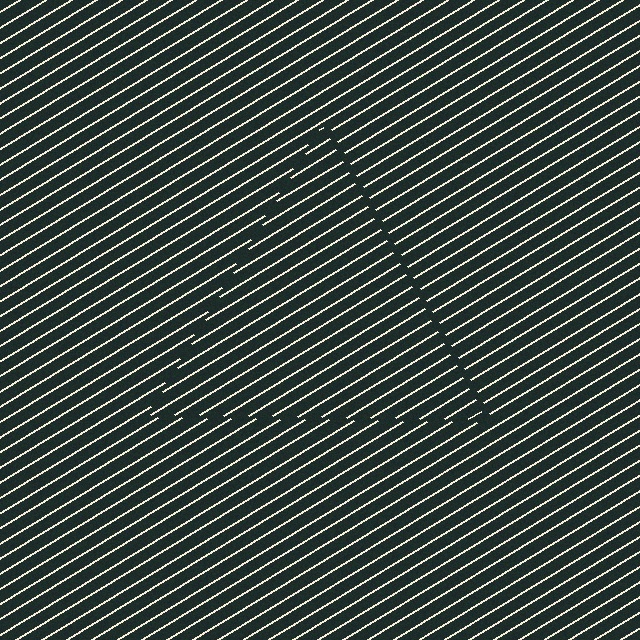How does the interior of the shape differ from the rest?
The interior of the shape contains the same grating, shifted by half a period — the contour is defined by the phase discontinuity where line-ends from the inner and outer gratings abut.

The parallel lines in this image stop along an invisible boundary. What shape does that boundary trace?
An illusory triangle. The interior of the shape contains the same grating, shifted by half a period — the contour is defined by the phase discontinuity where line-ends from the inner and outer gratings abut.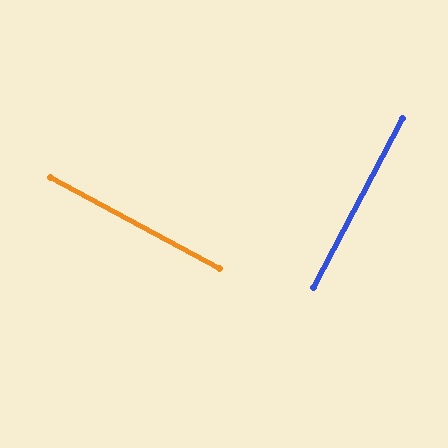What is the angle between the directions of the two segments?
Approximately 89 degrees.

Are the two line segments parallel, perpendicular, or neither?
Perpendicular — they meet at approximately 89°.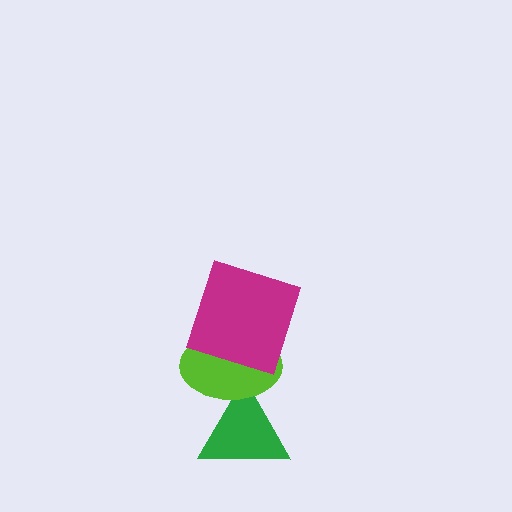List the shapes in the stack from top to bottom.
From top to bottom: the magenta square, the lime ellipse, the green triangle.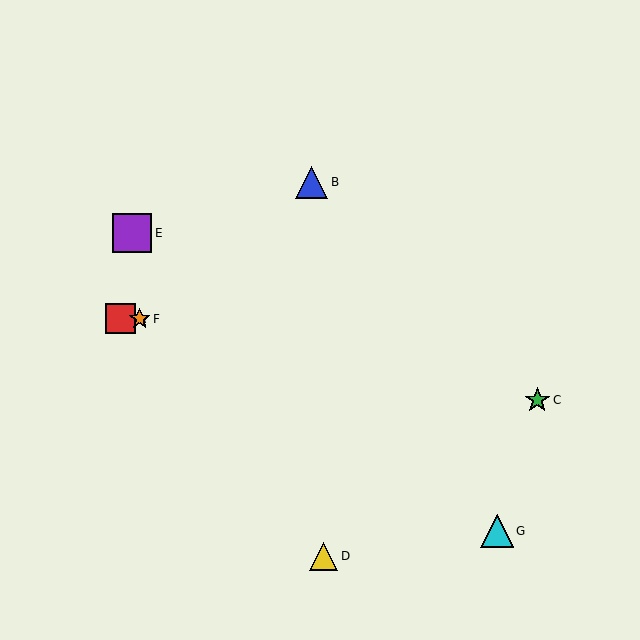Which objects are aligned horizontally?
Objects A, F are aligned horizontally.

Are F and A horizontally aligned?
Yes, both are at y≈319.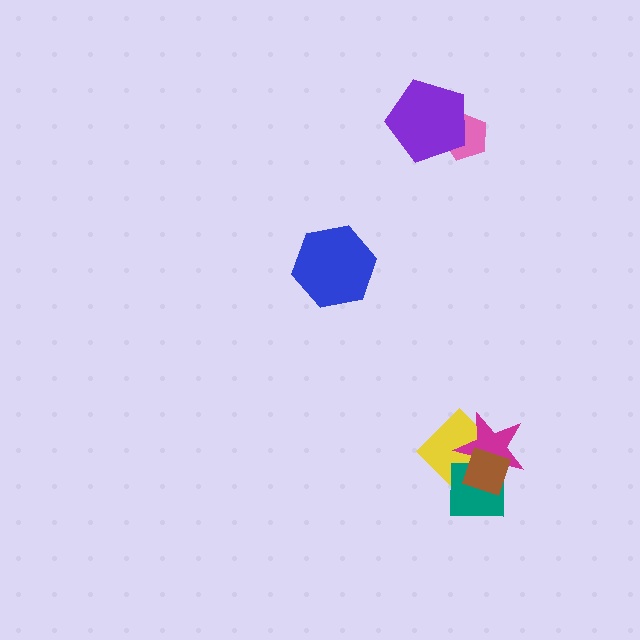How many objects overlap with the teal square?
3 objects overlap with the teal square.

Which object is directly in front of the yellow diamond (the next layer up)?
The teal square is directly in front of the yellow diamond.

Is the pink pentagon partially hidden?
Yes, it is partially covered by another shape.